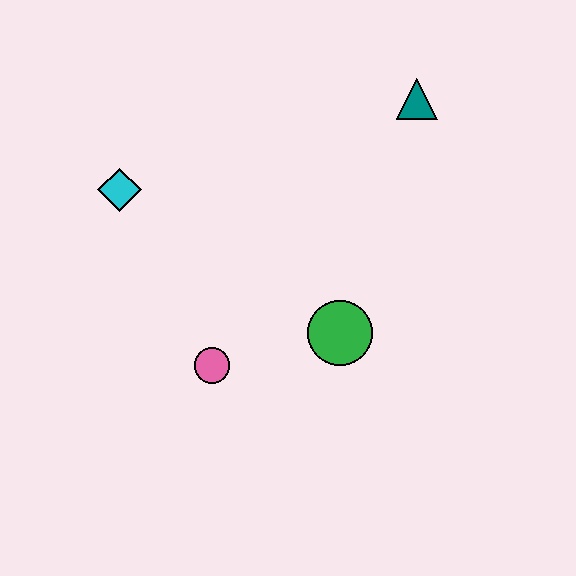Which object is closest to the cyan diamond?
The pink circle is closest to the cyan diamond.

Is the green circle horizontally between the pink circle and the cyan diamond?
No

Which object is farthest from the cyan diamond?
The teal triangle is farthest from the cyan diamond.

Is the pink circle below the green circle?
Yes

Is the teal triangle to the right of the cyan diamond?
Yes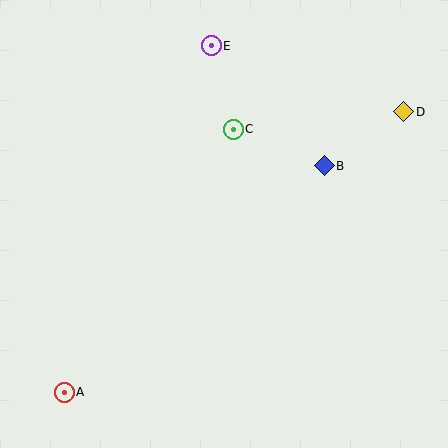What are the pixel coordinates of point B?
Point B is at (324, 166).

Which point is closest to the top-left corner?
Point E is closest to the top-left corner.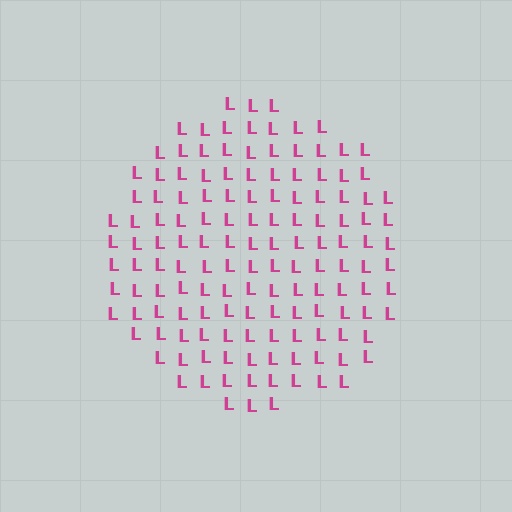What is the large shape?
The large shape is a circle.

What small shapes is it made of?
It is made of small letter L's.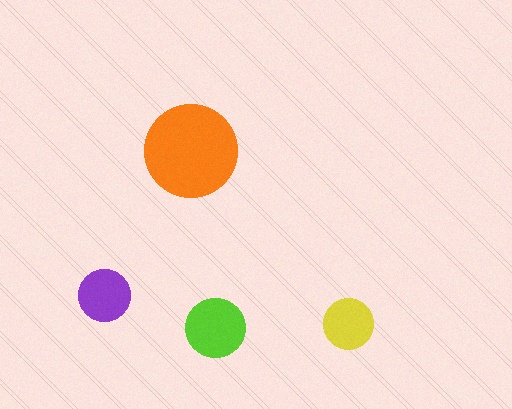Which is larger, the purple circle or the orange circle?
The orange one.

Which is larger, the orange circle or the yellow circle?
The orange one.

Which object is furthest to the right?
The yellow circle is rightmost.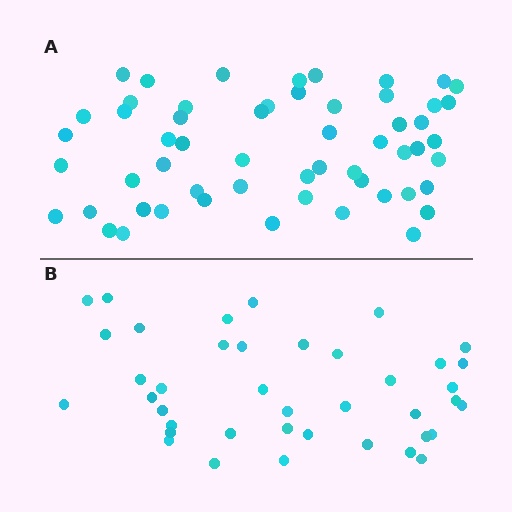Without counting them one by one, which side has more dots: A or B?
Region A (the top region) has more dots.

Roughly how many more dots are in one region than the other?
Region A has approximately 15 more dots than region B.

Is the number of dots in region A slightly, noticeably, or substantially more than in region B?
Region A has noticeably more, but not dramatically so. The ratio is roughly 1.4 to 1.